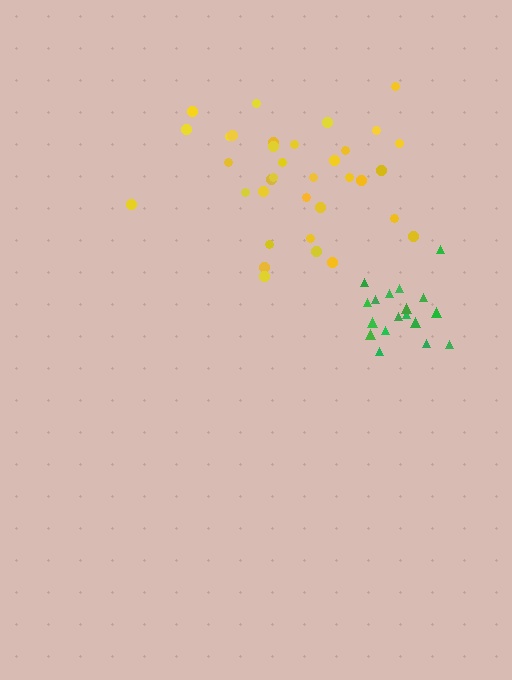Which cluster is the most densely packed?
Green.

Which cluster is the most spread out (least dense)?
Yellow.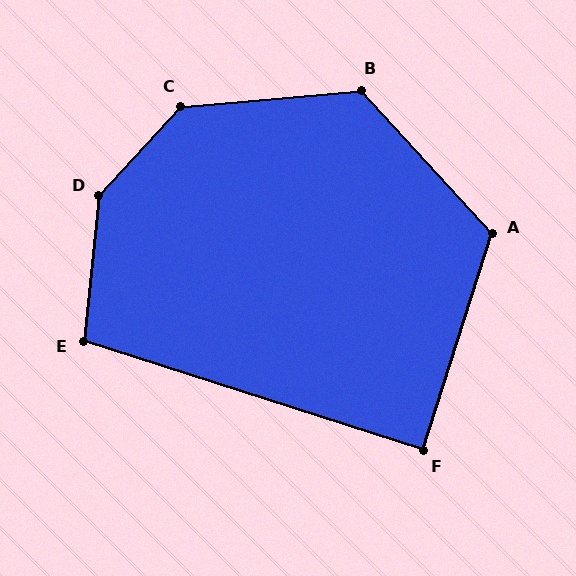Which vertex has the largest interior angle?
D, at approximately 143 degrees.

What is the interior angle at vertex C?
Approximately 138 degrees (obtuse).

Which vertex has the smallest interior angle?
F, at approximately 90 degrees.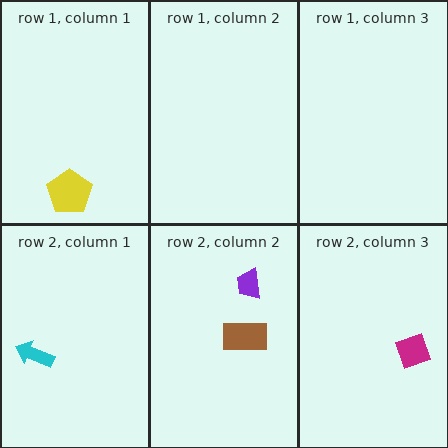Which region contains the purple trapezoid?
The row 2, column 2 region.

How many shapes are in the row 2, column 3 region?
1.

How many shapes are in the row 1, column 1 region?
1.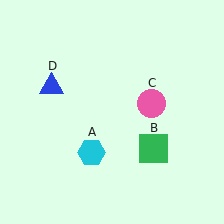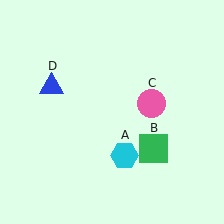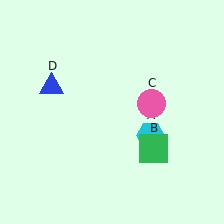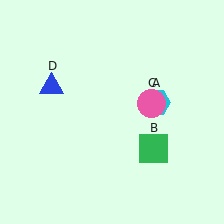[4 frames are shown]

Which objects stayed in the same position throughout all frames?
Green square (object B) and pink circle (object C) and blue triangle (object D) remained stationary.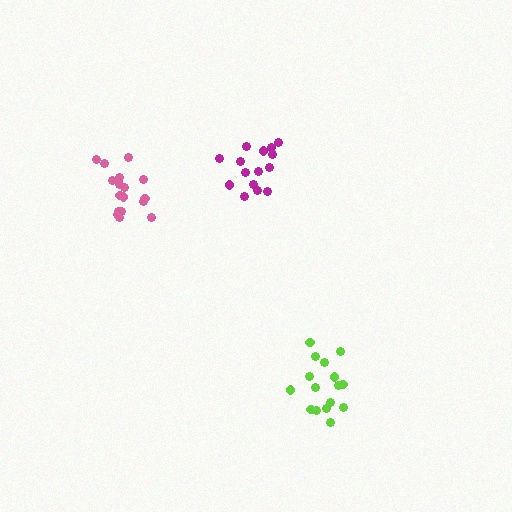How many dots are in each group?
Group 1: 16 dots, Group 2: 15 dots, Group 3: 17 dots (48 total).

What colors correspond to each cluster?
The clusters are colored: lime, magenta, pink.